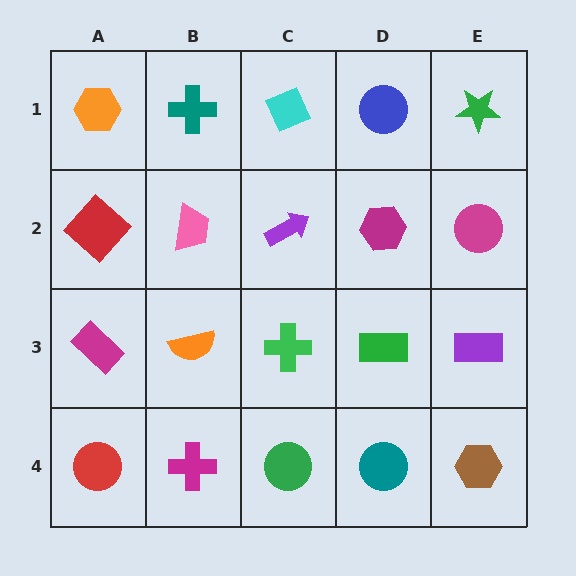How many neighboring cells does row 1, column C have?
3.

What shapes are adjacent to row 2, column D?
A blue circle (row 1, column D), a green rectangle (row 3, column D), a purple arrow (row 2, column C), a magenta circle (row 2, column E).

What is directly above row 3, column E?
A magenta circle.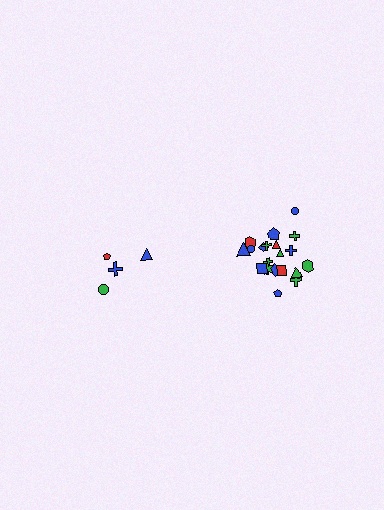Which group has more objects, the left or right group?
The right group.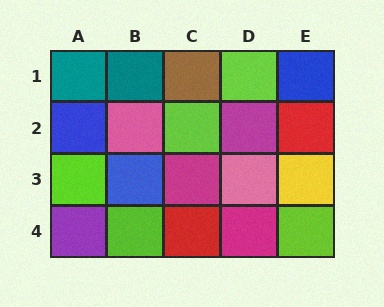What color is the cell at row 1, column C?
Brown.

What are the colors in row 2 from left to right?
Blue, pink, lime, magenta, red.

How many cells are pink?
2 cells are pink.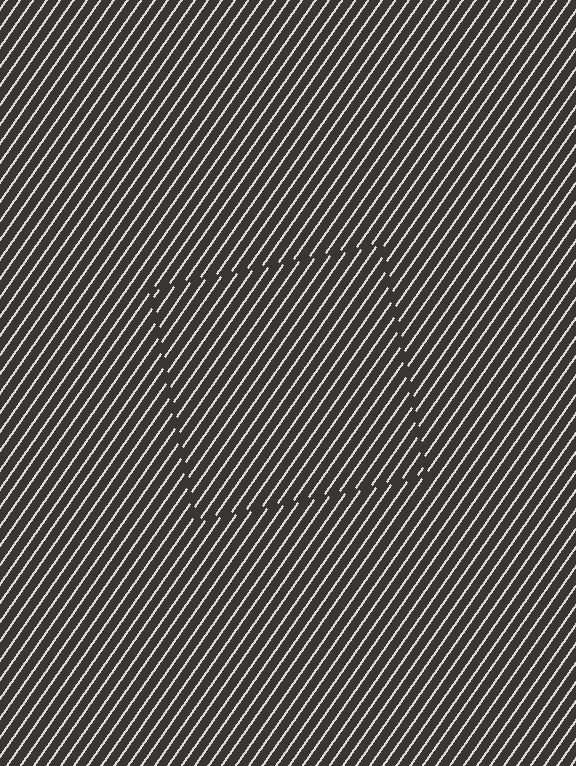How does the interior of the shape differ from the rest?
The interior of the shape contains the same grating, shifted by half a period — the contour is defined by the phase discontinuity where line-ends from the inner and outer gratings abut.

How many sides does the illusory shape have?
4 sides — the line-ends trace a square.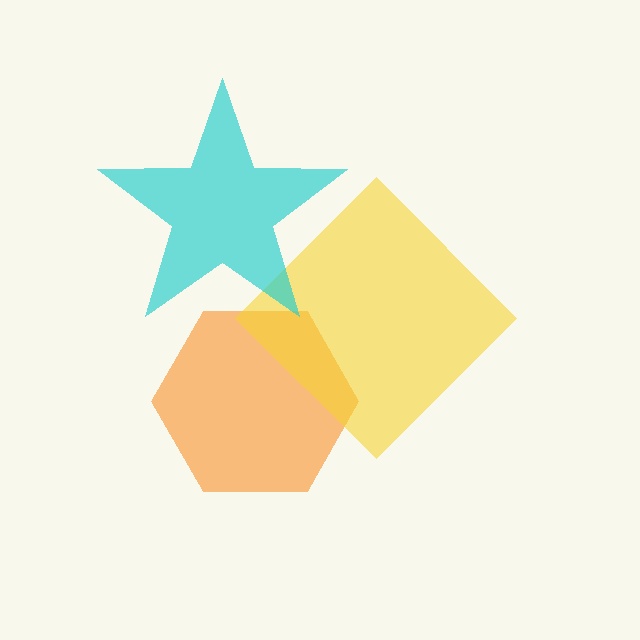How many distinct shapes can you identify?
There are 3 distinct shapes: an orange hexagon, a yellow diamond, a cyan star.